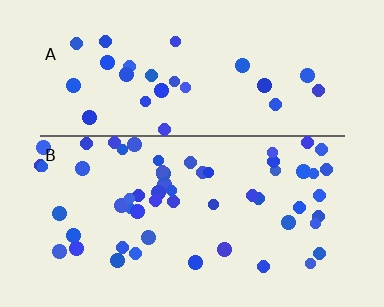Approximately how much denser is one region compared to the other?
Approximately 2.0× — region B over region A.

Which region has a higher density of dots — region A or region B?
B (the bottom).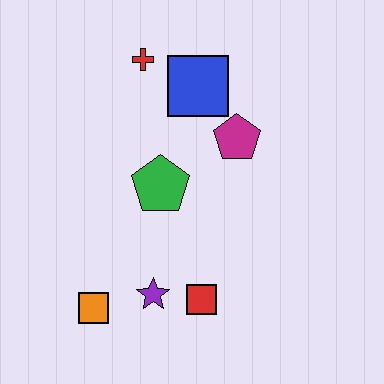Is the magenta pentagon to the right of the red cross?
Yes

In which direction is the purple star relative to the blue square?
The purple star is below the blue square.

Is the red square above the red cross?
No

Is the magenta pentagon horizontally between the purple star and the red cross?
No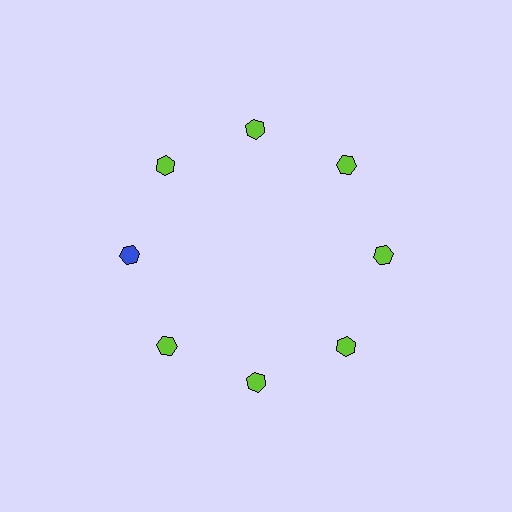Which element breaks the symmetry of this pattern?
The blue hexagon at roughly the 9 o'clock position breaks the symmetry. All other shapes are lime hexagons.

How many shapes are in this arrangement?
There are 8 shapes arranged in a ring pattern.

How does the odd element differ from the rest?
It has a different color: blue instead of lime.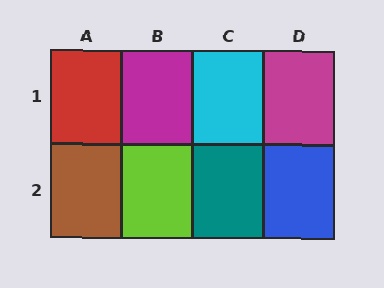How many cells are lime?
1 cell is lime.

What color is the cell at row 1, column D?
Magenta.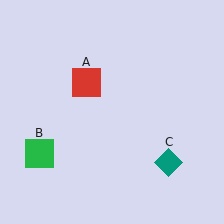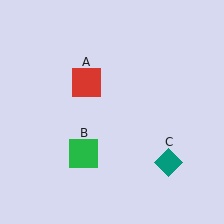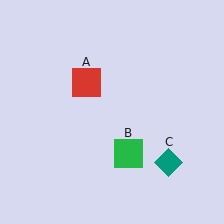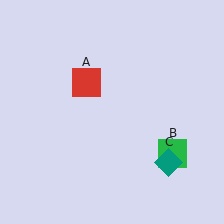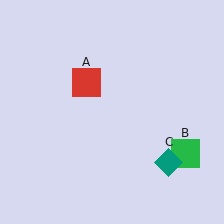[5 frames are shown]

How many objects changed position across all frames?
1 object changed position: green square (object B).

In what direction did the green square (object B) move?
The green square (object B) moved right.